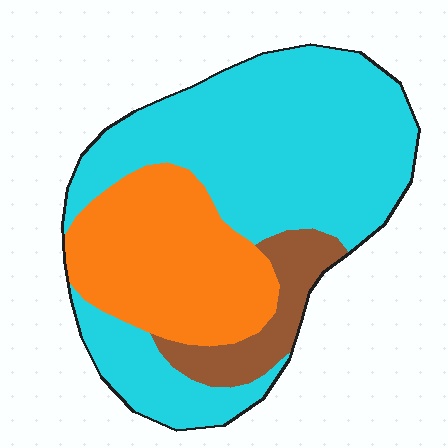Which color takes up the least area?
Brown, at roughly 10%.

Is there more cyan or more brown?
Cyan.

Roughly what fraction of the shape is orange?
Orange takes up about one third (1/3) of the shape.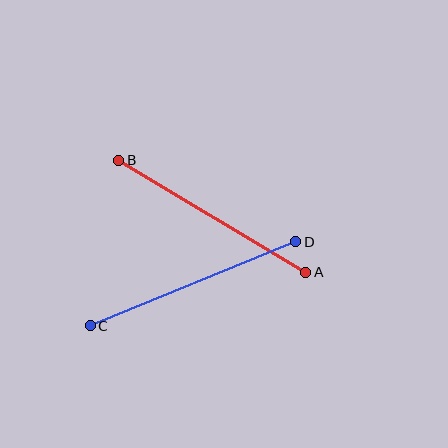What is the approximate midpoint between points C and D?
The midpoint is at approximately (193, 284) pixels.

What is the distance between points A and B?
The distance is approximately 218 pixels.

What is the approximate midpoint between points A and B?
The midpoint is at approximately (212, 216) pixels.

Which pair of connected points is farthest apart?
Points C and D are farthest apart.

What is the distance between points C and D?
The distance is approximately 222 pixels.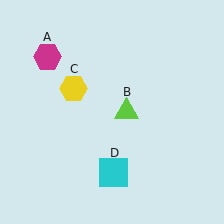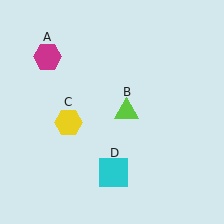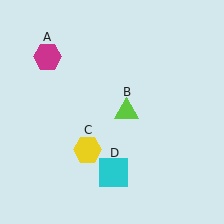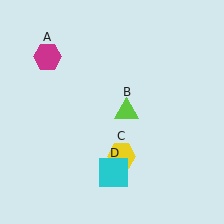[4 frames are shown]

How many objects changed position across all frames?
1 object changed position: yellow hexagon (object C).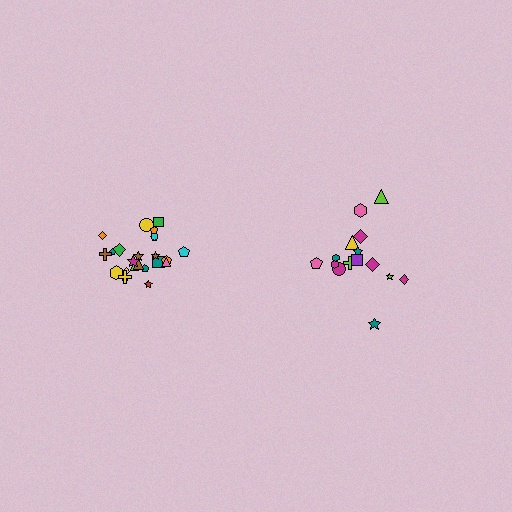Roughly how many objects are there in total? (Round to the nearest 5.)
Roughly 40 objects in total.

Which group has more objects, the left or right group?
The left group.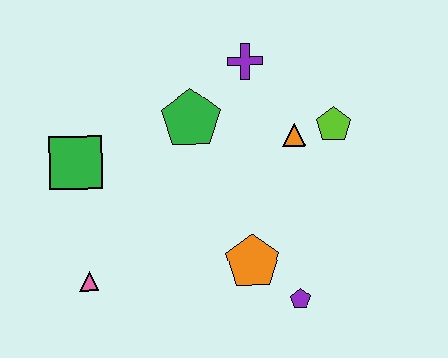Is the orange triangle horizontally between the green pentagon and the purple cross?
No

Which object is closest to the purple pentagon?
The orange pentagon is closest to the purple pentagon.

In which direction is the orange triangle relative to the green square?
The orange triangle is to the right of the green square.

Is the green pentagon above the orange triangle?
Yes